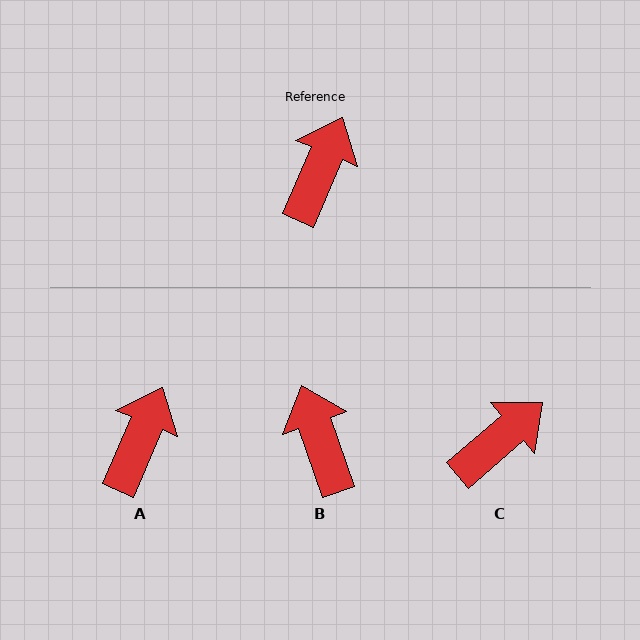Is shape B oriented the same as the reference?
No, it is off by about 43 degrees.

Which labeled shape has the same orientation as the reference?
A.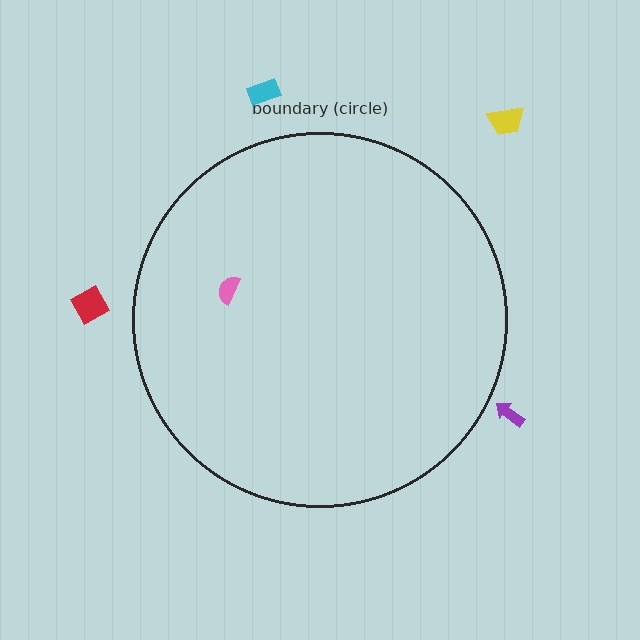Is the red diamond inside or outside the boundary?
Outside.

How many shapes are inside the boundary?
1 inside, 4 outside.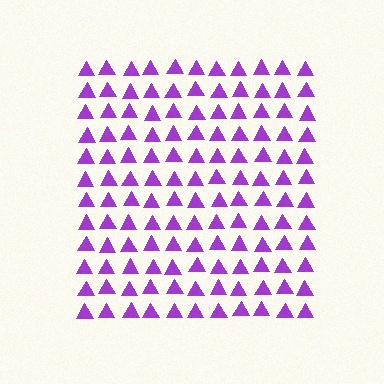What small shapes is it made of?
It is made of small triangles.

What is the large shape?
The large shape is a square.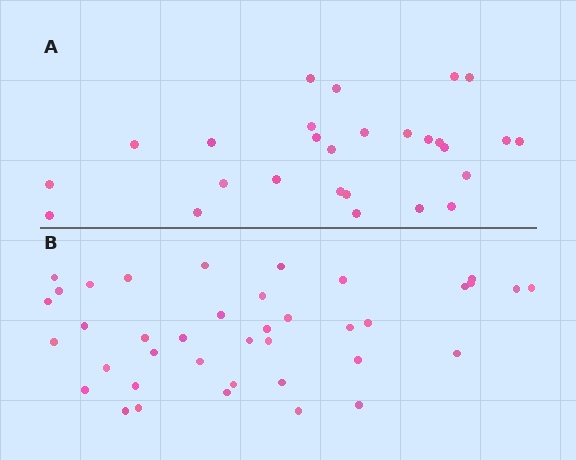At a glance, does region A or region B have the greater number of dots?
Region B (the bottom region) has more dots.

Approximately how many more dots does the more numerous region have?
Region B has roughly 12 or so more dots than region A.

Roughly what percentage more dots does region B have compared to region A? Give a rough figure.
About 45% more.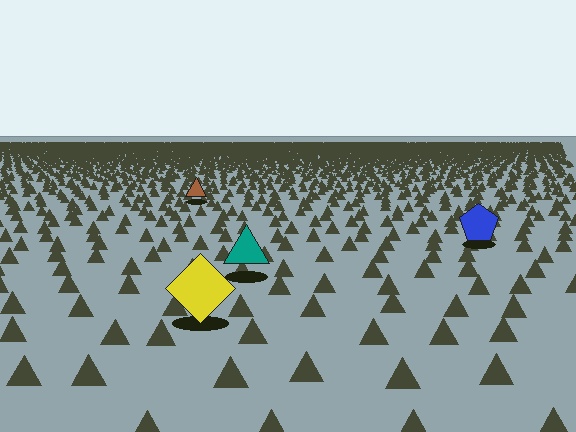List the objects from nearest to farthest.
From nearest to farthest: the yellow diamond, the teal triangle, the blue pentagon, the brown triangle.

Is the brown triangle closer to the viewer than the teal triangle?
No. The teal triangle is closer — you can tell from the texture gradient: the ground texture is coarser near it.